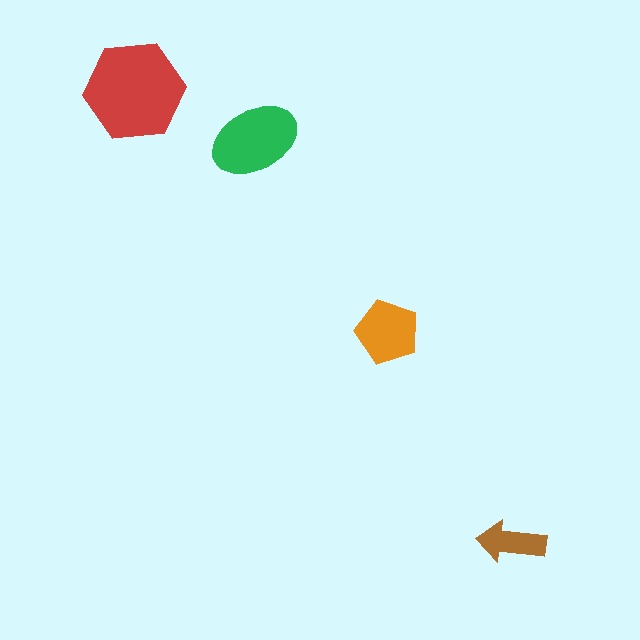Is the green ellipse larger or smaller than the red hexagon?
Smaller.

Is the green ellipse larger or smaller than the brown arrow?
Larger.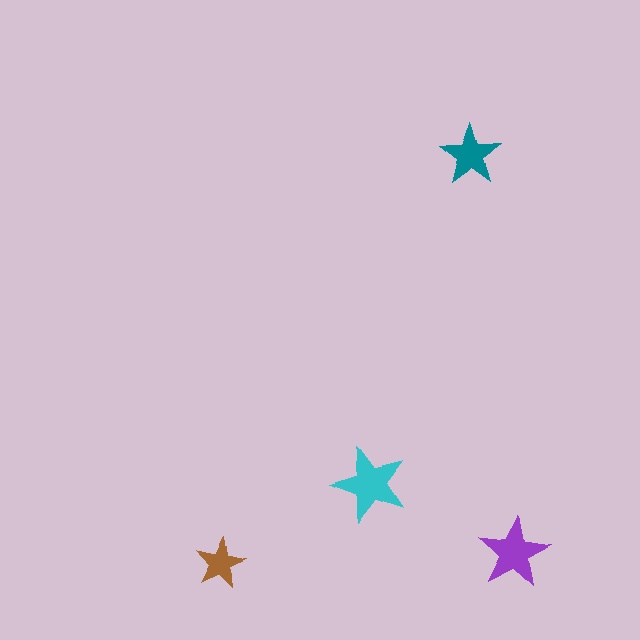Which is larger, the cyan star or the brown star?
The cyan one.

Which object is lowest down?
The purple star is bottommost.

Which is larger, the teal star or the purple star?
The purple one.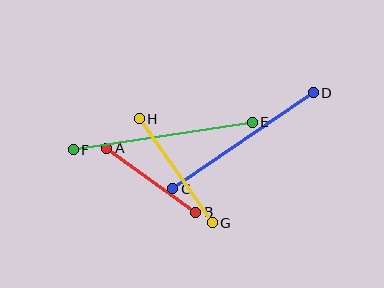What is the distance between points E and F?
The distance is approximately 181 pixels.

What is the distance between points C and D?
The distance is approximately 170 pixels.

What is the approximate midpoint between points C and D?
The midpoint is at approximately (243, 141) pixels.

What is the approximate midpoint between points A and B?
The midpoint is at approximately (151, 180) pixels.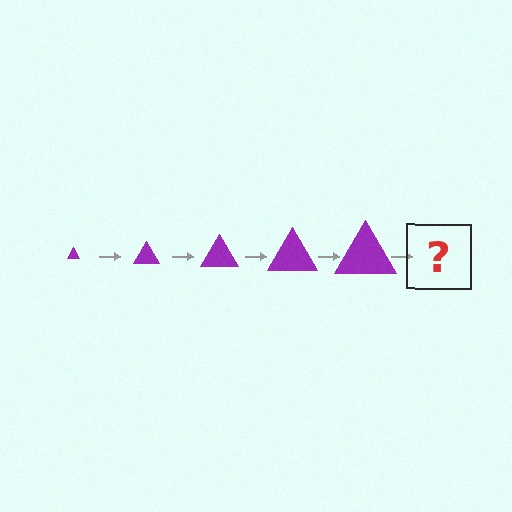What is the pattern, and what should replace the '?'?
The pattern is that the triangle gets progressively larger each step. The '?' should be a purple triangle, larger than the previous one.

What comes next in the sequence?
The next element should be a purple triangle, larger than the previous one.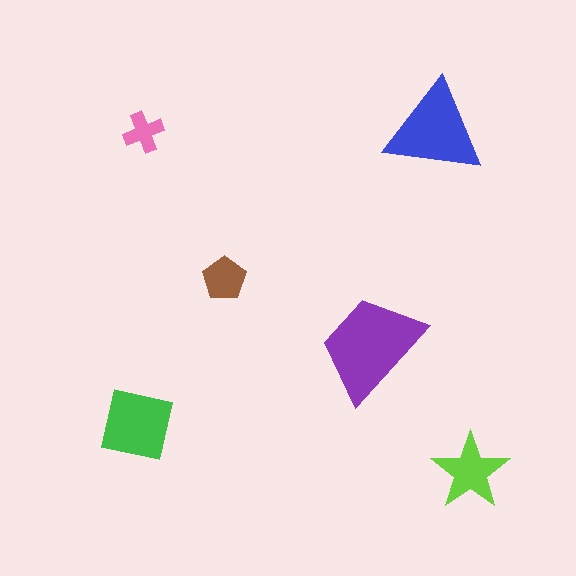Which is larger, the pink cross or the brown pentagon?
The brown pentagon.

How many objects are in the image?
There are 6 objects in the image.